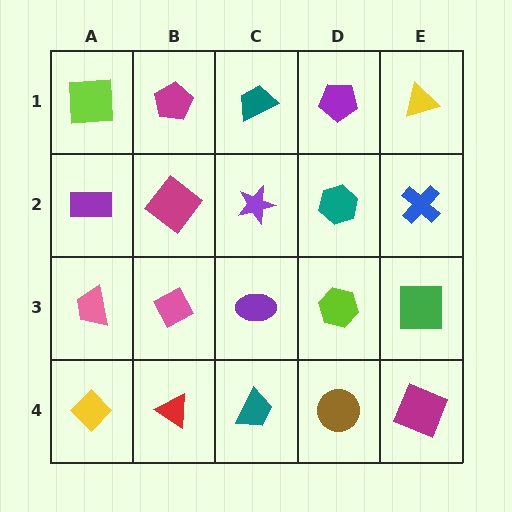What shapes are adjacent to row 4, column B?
A pink diamond (row 3, column B), a yellow diamond (row 4, column A), a teal trapezoid (row 4, column C).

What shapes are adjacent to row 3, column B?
A magenta diamond (row 2, column B), a red triangle (row 4, column B), a pink trapezoid (row 3, column A), a purple ellipse (row 3, column C).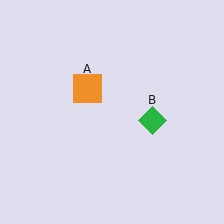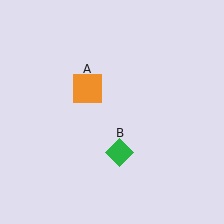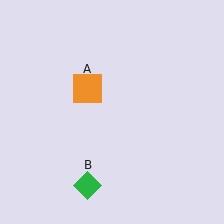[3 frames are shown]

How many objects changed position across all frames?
1 object changed position: green diamond (object B).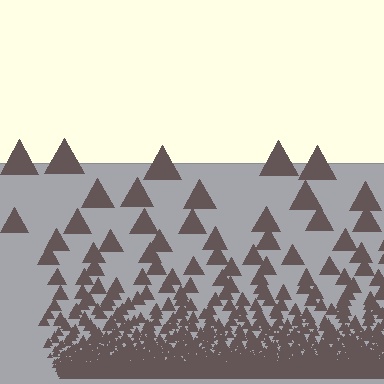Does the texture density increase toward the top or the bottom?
Density increases toward the bottom.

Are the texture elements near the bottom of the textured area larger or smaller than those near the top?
Smaller. The gradient is inverted — elements near the bottom are smaller and denser.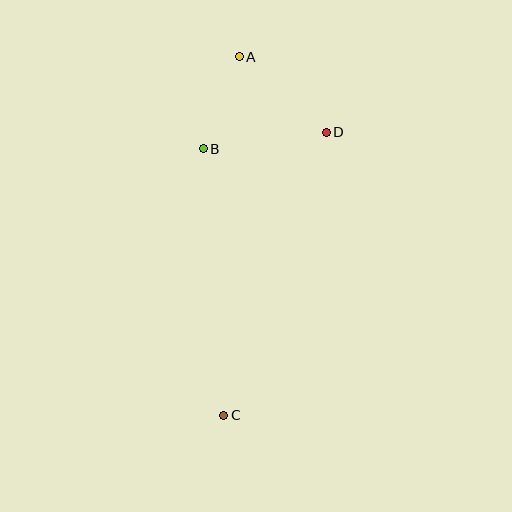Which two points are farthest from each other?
Points A and C are farthest from each other.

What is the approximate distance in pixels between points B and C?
The distance between B and C is approximately 267 pixels.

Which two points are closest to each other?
Points A and B are closest to each other.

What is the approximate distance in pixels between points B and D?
The distance between B and D is approximately 124 pixels.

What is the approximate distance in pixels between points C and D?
The distance between C and D is approximately 301 pixels.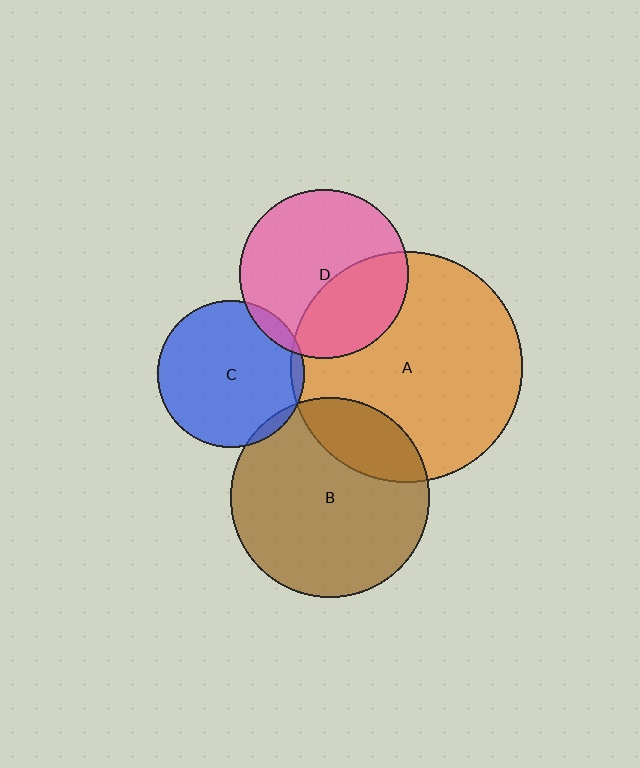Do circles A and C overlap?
Yes.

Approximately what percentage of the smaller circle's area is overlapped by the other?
Approximately 5%.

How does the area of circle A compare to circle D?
Approximately 1.9 times.